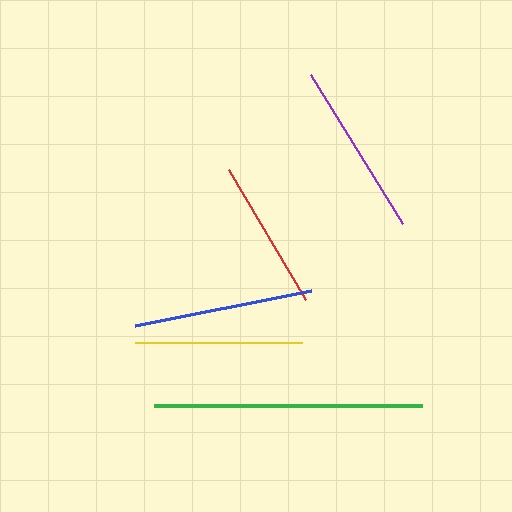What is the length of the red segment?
The red segment is approximately 151 pixels long.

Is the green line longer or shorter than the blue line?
The green line is longer than the blue line.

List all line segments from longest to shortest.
From longest to shortest: green, blue, purple, yellow, red.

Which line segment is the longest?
The green line is the longest at approximately 268 pixels.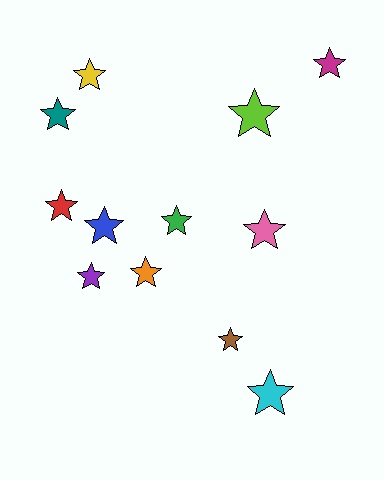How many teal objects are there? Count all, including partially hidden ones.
There is 1 teal object.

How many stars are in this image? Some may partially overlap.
There are 12 stars.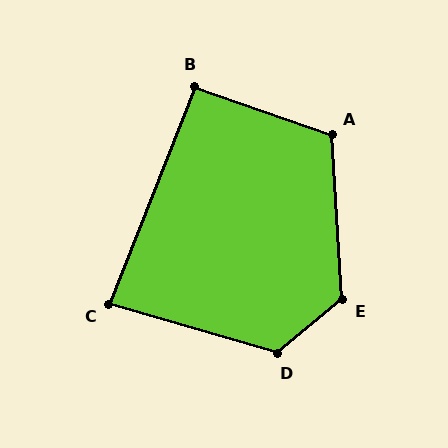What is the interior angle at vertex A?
Approximately 113 degrees (obtuse).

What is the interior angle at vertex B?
Approximately 92 degrees (approximately right).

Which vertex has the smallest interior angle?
C, at approximately 85 degrees.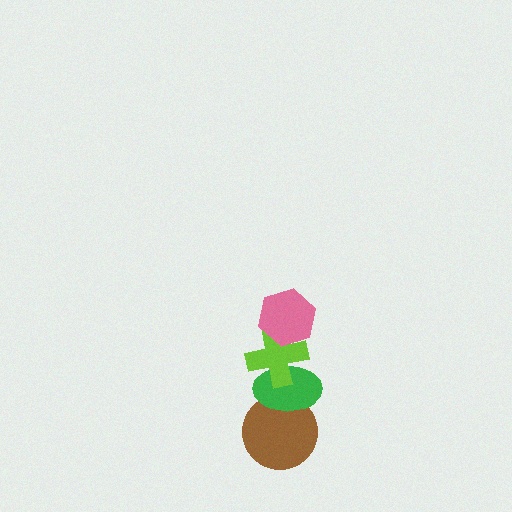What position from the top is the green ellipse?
The green ellipse is 3rd from the top.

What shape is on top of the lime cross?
The pink hexagon is on top of the lime cross.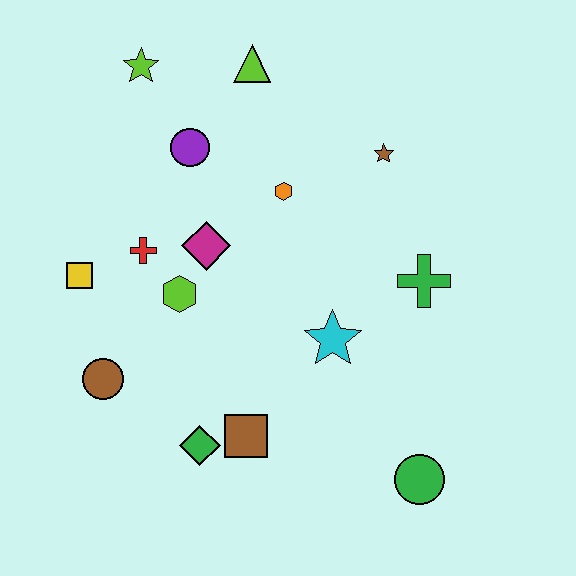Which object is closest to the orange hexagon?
The magenta diamond is closest to the orange hexagon.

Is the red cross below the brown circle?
No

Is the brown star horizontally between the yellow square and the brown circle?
No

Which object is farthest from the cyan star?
The lime star is farthest from the cyan star.